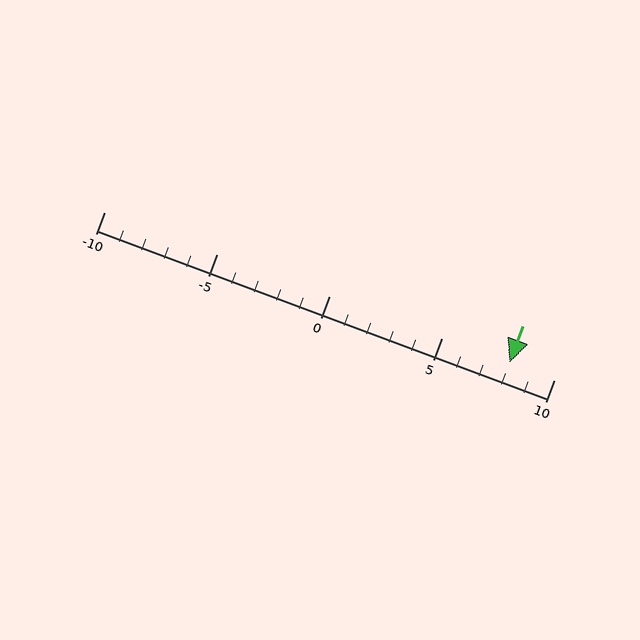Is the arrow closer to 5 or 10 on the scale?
The arrow is closer to 10.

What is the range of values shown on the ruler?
The ruler shows values from -10 to 10.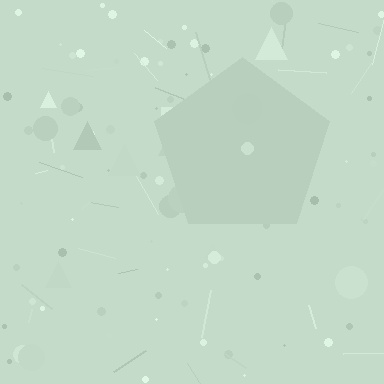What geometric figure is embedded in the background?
A pentagon is embedded in the background.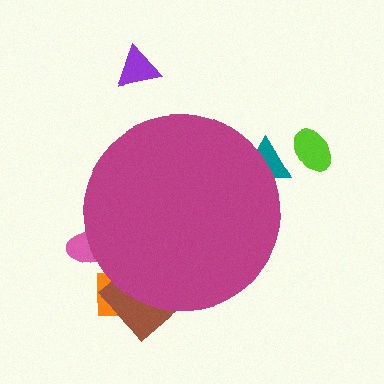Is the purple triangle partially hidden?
No, the purple triangle is fully visible.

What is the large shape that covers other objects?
A magenta circle.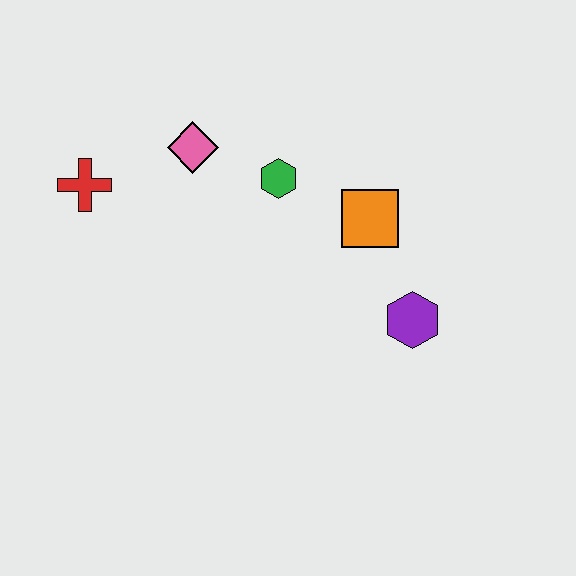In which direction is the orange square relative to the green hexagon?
The orange square is to the right of the green hexagon.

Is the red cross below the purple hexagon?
No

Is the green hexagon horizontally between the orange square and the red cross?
Yes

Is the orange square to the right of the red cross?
Yes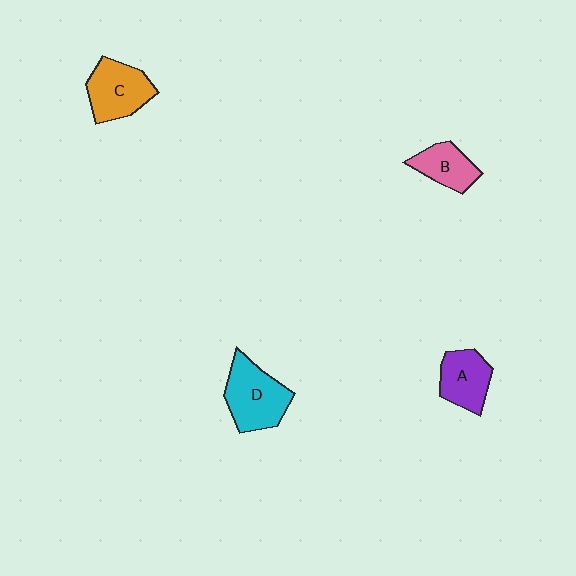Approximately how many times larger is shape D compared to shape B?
Approximately 1.6 times.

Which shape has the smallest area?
Shape B (pink).